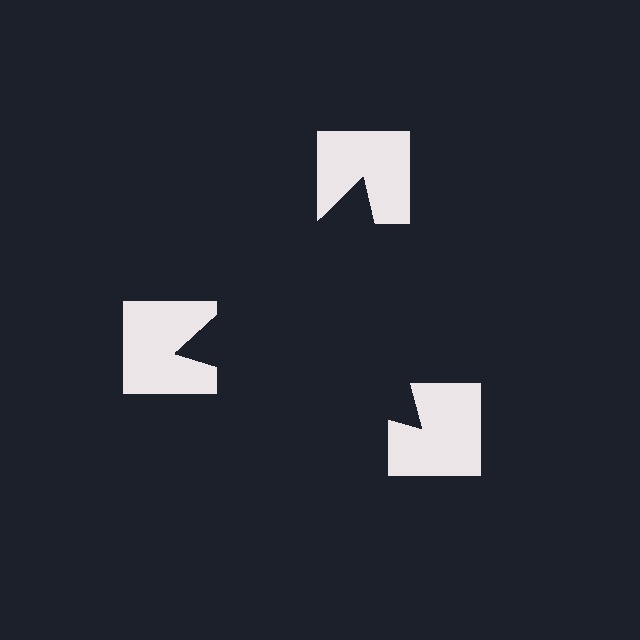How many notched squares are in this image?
There are 3 — one at each vertex of the illusory triangle.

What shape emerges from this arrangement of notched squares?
An illusory triangle — its edges are inferred from the aligned wedge cuts in the notched squares, not physically drawn.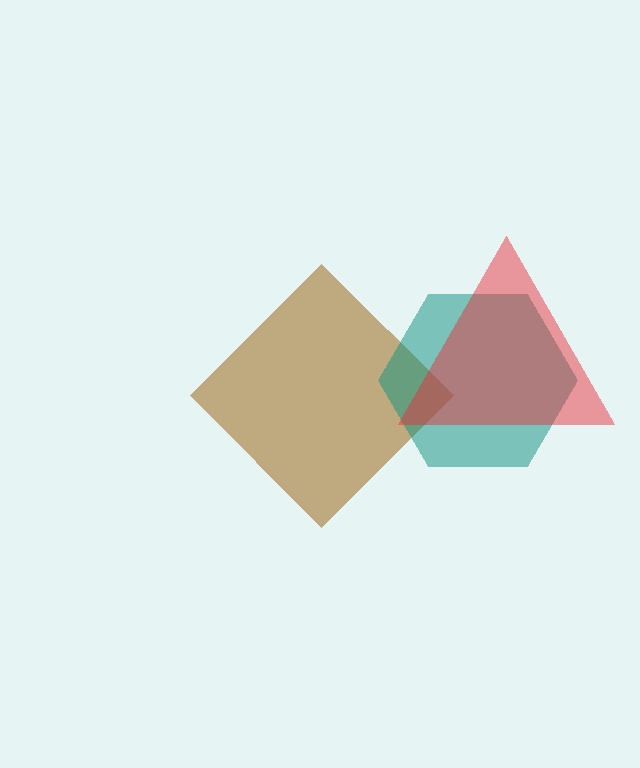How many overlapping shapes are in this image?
There are 3 overlapping shapes in the image.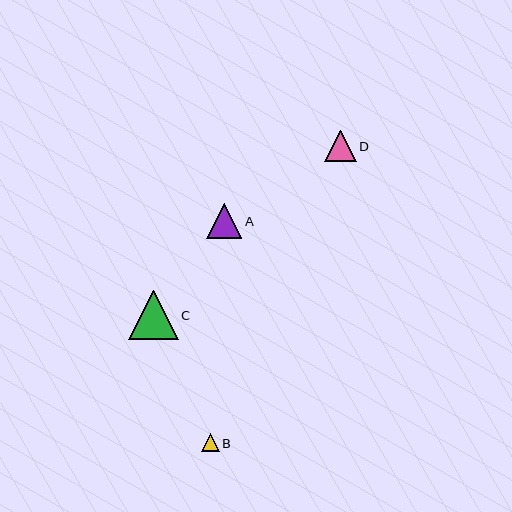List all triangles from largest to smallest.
From largest to smallest: C, A, D, B.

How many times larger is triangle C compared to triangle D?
Triangle C is approximately 1.6 times the size of triangle D.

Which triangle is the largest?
Triangle C is the largest with a size of approximately 49 pixels.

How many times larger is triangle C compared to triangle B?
Triangle C is approximately 2.7 times the size of triangle B.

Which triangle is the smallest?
Triangle B is the smallest with a size of approximately 18 pixels.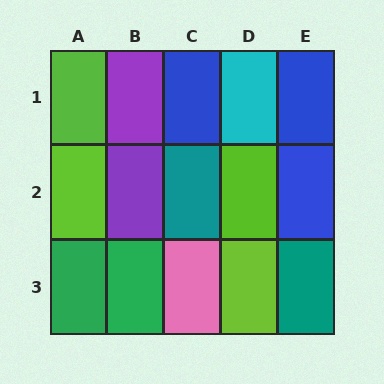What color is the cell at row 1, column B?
Purple.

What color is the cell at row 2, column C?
Teal.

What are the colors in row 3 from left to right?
Green, green, pink, lime, teal.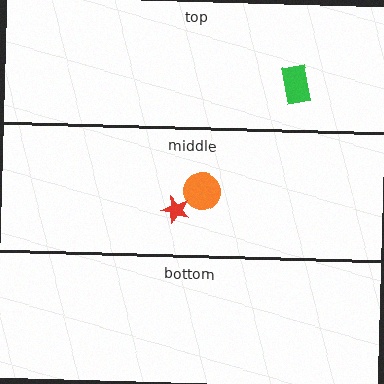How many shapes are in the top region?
1.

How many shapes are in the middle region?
2.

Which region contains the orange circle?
The middle region.